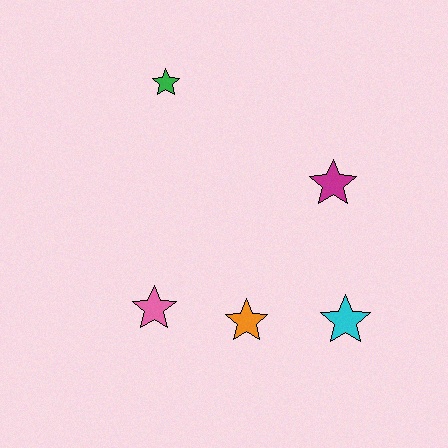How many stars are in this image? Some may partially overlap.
There are 5 stars.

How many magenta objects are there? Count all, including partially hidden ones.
There is 1 magenta object.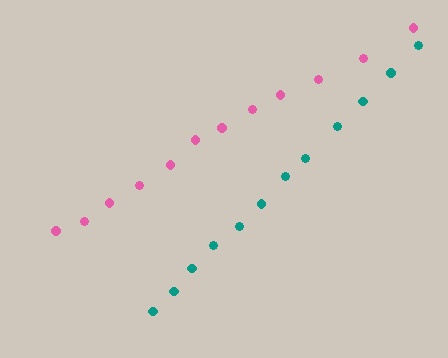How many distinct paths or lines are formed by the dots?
There are 2 distinct paths.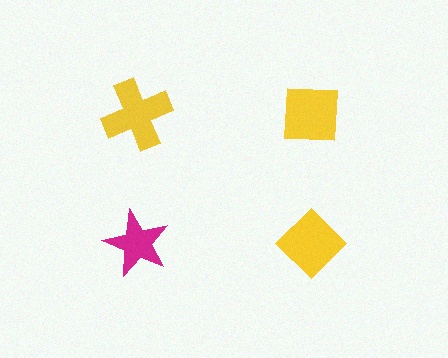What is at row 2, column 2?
A yellow diamond.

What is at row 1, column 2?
A yellow square.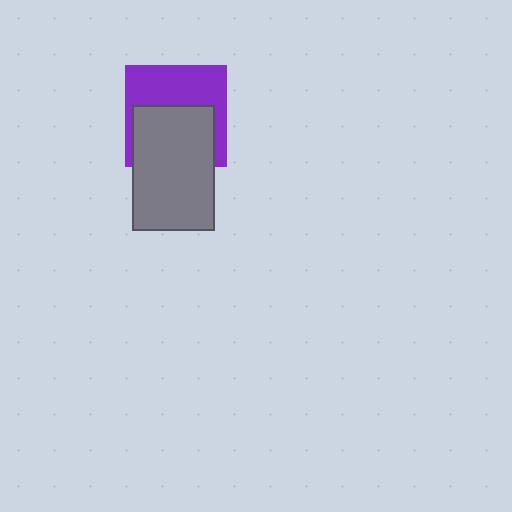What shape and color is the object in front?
The object in front is a gray rectangle.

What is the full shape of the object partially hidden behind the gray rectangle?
The partially hidden object is a purple square.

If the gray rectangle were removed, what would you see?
You would see the complete purple square.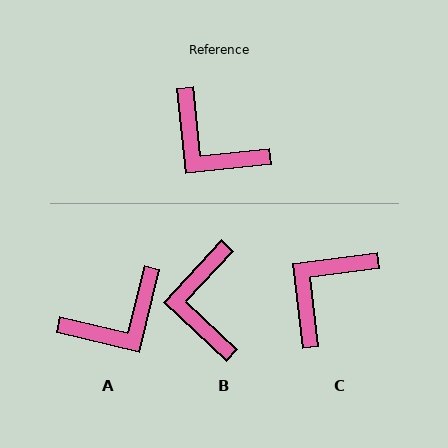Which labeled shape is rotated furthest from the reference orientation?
C, about 89 degrees away.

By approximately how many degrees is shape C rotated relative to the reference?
Approximately 89 degrees clockwise.